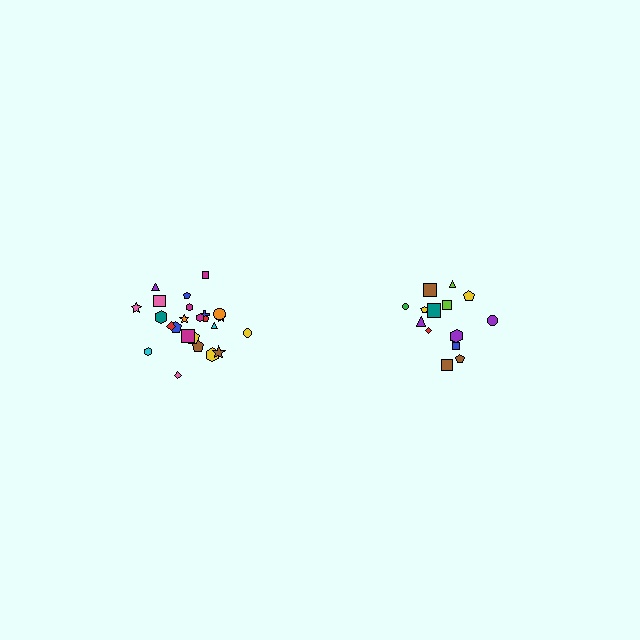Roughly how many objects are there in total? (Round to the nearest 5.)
Roughly 40 objects in total.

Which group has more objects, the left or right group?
The left group.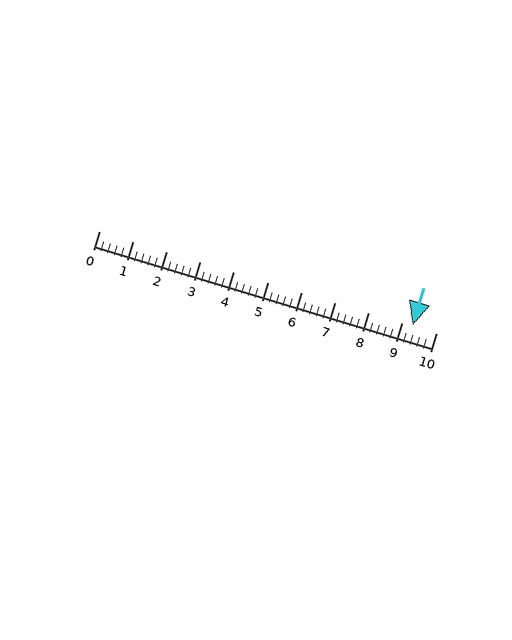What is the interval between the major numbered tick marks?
The major tick marks are spaced 1 units apart.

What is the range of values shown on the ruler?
The ruler shows values from 0 to 10.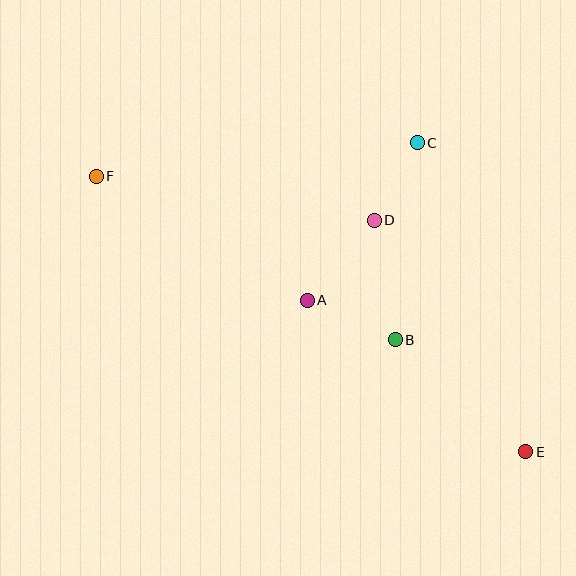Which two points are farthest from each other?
Points E and F are farthest from each other.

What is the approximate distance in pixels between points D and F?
The distance between D and F is approximately 282 pixels.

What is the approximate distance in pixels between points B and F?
The distance between B and F is approximately 341 pixels.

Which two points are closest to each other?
Points C and D are closest to each other.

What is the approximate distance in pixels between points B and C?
The distance between B and C is approximately 198 pixels.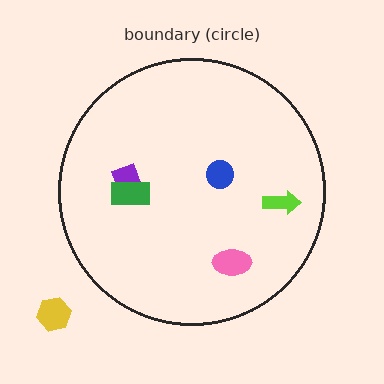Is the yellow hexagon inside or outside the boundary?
Outside.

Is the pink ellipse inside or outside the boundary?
Inside.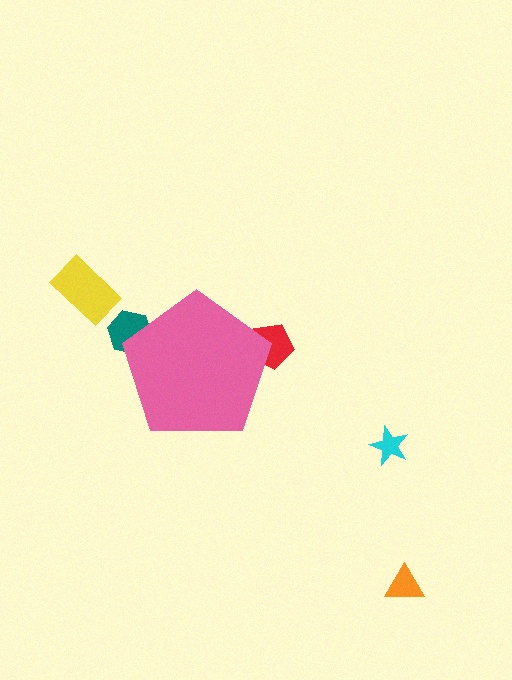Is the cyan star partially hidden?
No, the cyan star is fully visible.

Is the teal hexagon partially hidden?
Yes, the teal hexagon is partially hidden behind the pink pentagon.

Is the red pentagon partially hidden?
Yes, the red pentagon is partially hidden behind the pink pentagon.